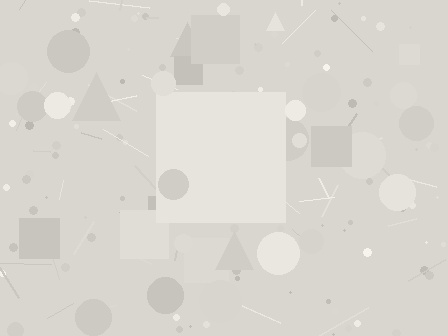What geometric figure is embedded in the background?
A square is embedded in the background.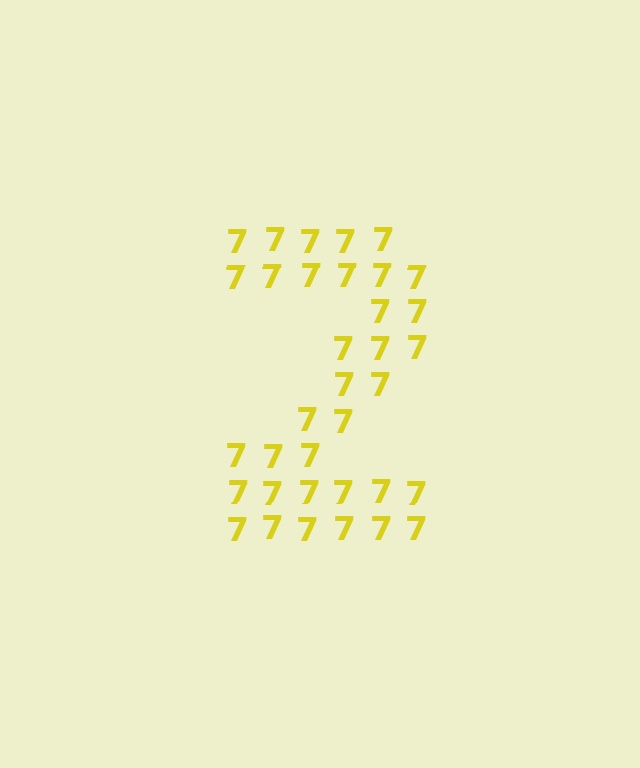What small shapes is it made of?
It is made of small digit 7's.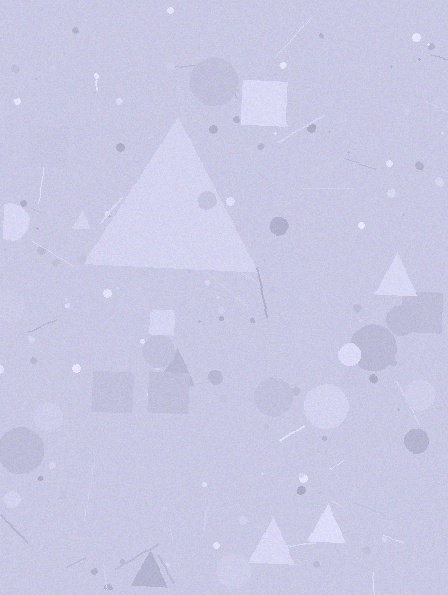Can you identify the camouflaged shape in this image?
The camouflaged shape is a triangle.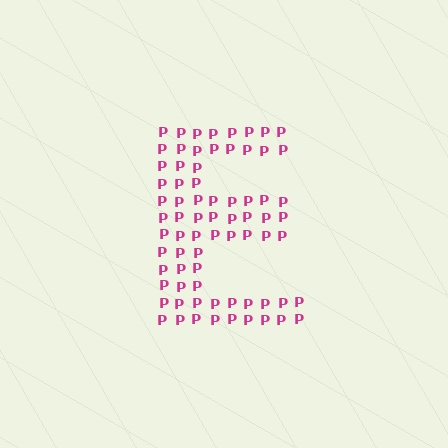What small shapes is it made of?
It is made of small letter P's.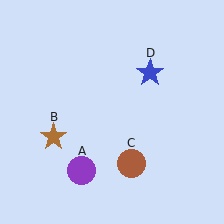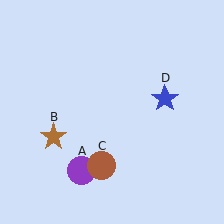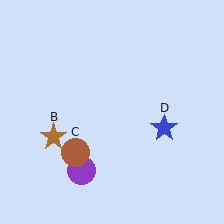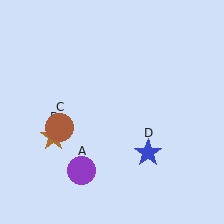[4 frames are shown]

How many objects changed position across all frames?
2 objects changed position: brown circle (object C), blue star (object D).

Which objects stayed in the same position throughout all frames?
Purple circle (object A) and brown star (object B) remained stationary.